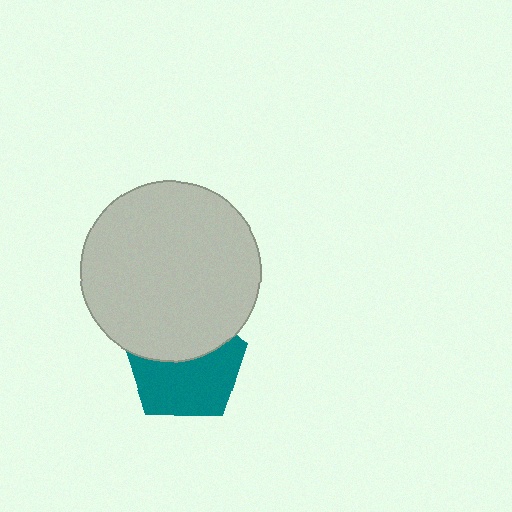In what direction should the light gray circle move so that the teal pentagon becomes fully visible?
The light gray circle should move up. That is the shortest direction to clear the overlap and leave the teal pentagon fully visible.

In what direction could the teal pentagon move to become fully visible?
The teal pentagon could move down. That would shift it out from behind the light gray circle entirely.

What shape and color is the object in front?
The object in front is a light gray circle.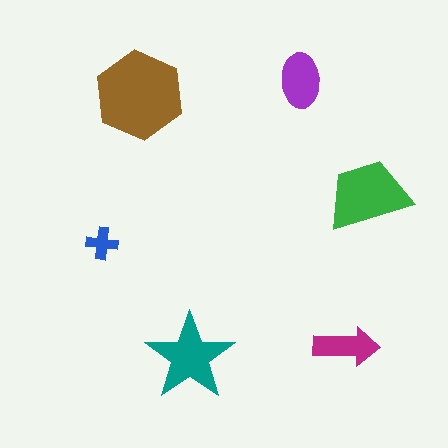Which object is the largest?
The brown hexagon.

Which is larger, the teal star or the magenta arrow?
The teal star.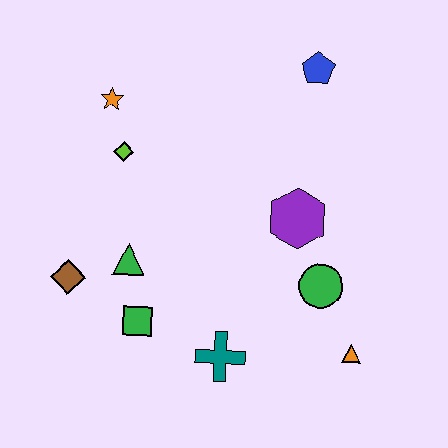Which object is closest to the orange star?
The lime diamond is closest to the orange star.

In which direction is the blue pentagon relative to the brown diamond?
The blue pentagon is to the right of the brown diamond.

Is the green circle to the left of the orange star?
No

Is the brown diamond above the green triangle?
No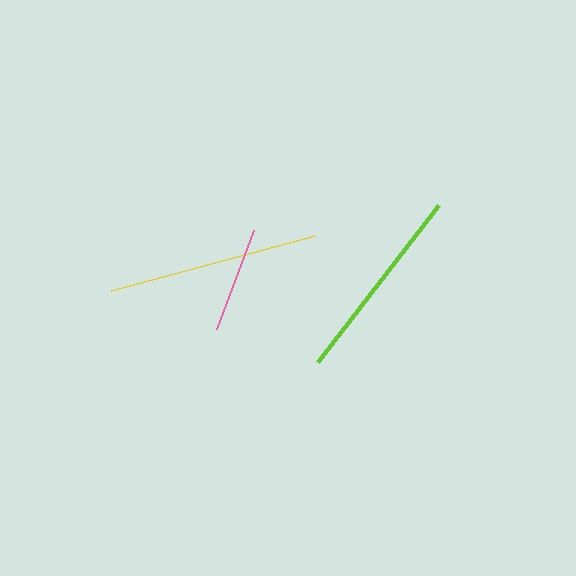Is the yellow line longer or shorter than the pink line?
The yellow line is longer than the pink line.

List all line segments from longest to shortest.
From longest to shortest: yellow, lime, pink.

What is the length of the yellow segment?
The yellow segment is approximately 212 pixels long.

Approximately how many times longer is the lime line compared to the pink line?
The lime line is approximately 1.9 times the length of the pink line.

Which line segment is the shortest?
The pink line is the shortest at approximately 106 pixels.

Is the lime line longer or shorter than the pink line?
The lime line is longer than the pink line.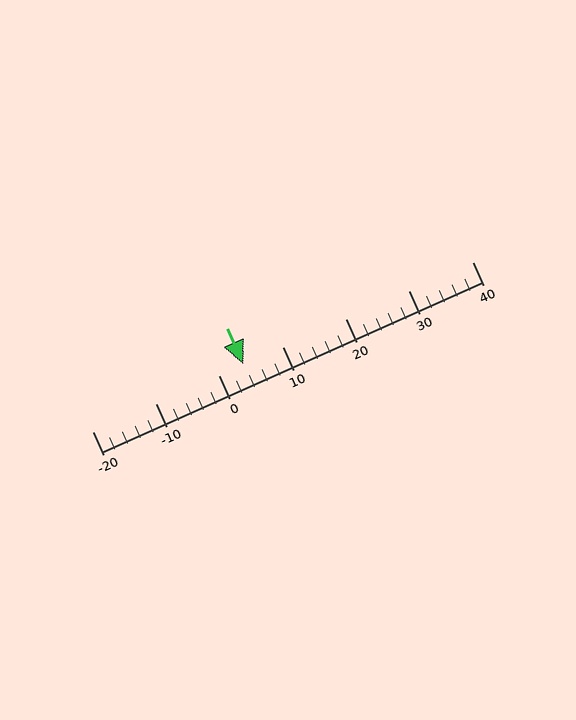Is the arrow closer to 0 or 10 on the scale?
The arrow is closer to 0.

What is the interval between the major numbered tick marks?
The major tick marks are spaced 10 units apart.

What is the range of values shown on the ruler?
The ruler shows values from -20 to 40.